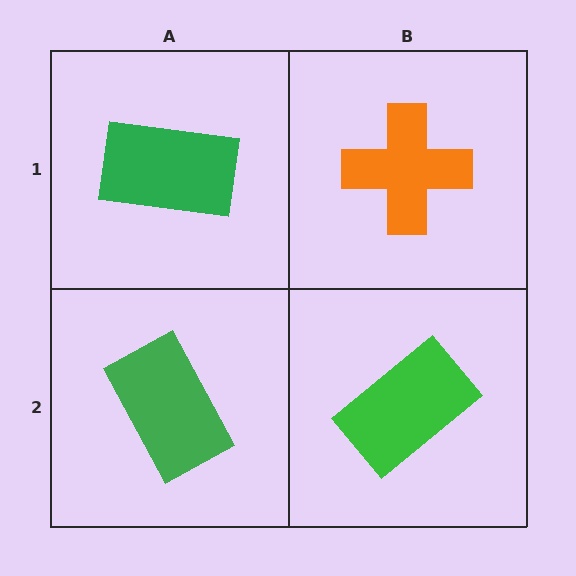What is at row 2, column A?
A green rectangle.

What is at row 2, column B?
A green rectangle.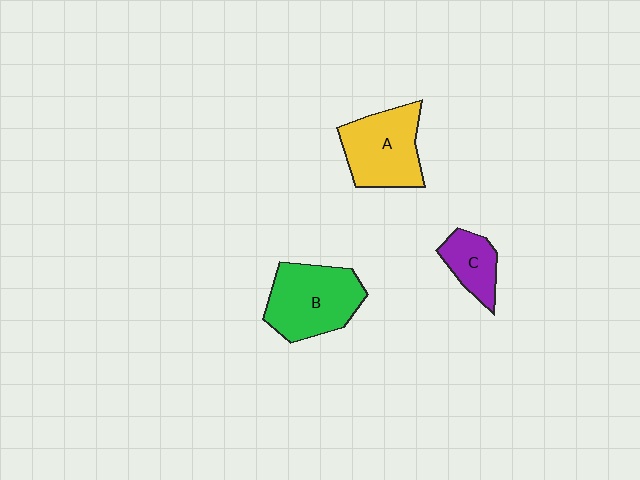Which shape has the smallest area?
Shape C (purple).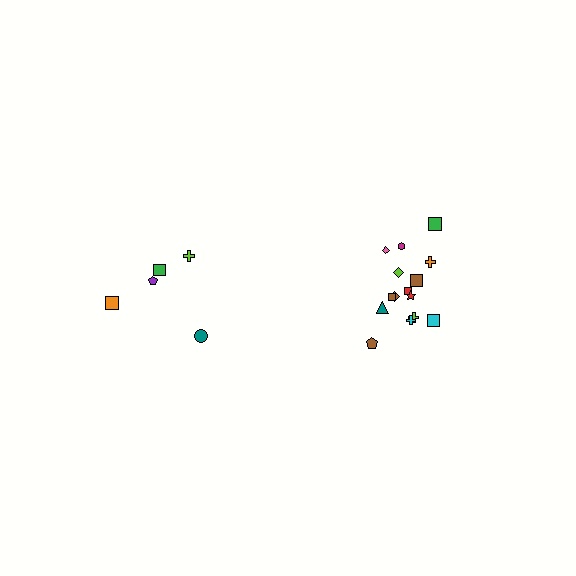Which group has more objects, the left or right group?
The right group.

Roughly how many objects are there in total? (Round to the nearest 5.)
Roughly 20 objects in total.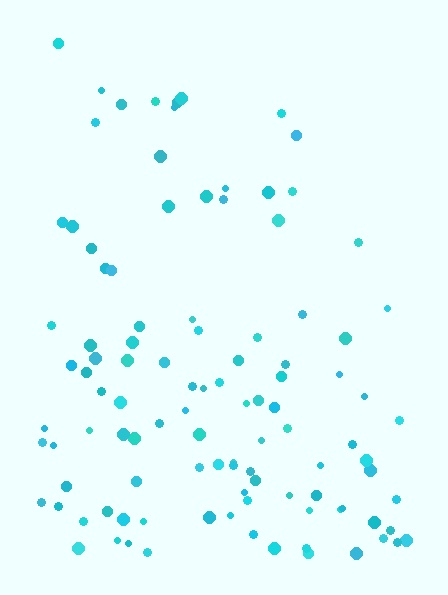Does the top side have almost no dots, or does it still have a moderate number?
Still a moderate number, just noticeably fewer than the bottom.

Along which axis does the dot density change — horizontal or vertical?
Vertical.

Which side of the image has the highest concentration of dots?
The bottom.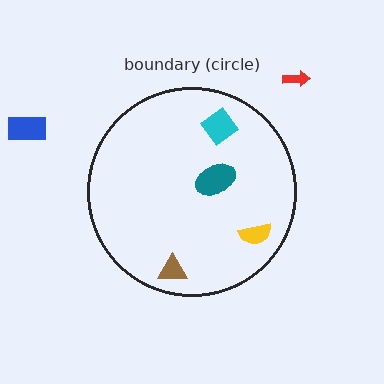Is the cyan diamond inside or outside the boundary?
Inside.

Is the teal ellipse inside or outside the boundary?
Inside.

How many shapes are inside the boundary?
4 inside, 2 outside.